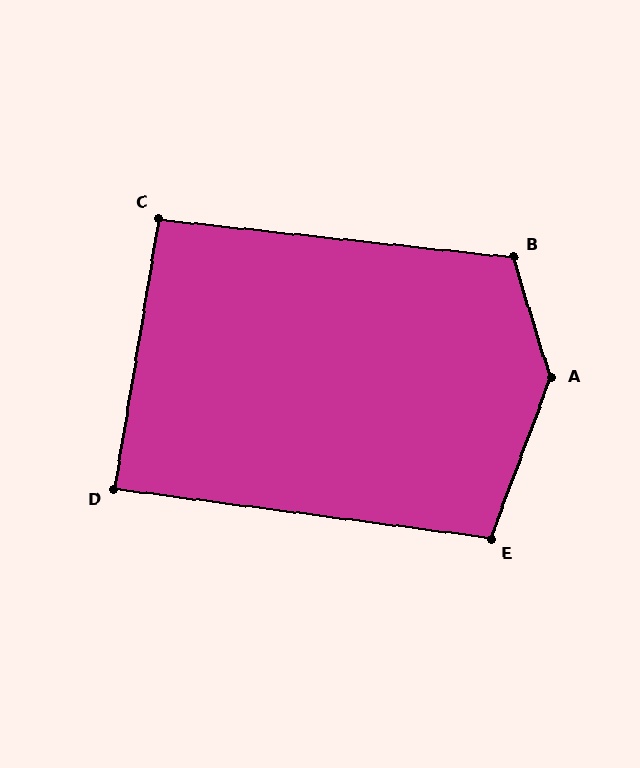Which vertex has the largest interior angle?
A, at approximately 142 degrees.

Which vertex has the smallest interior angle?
D, at approximately 88 degrees.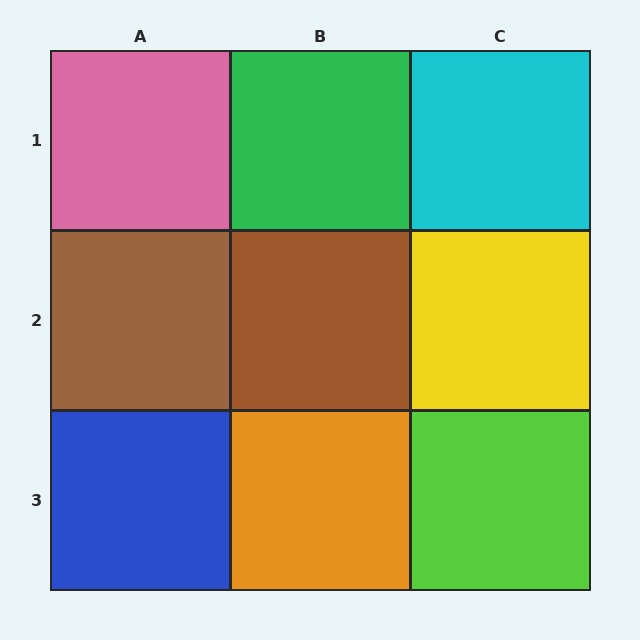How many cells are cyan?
1 cell is cyan.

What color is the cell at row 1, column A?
Pink.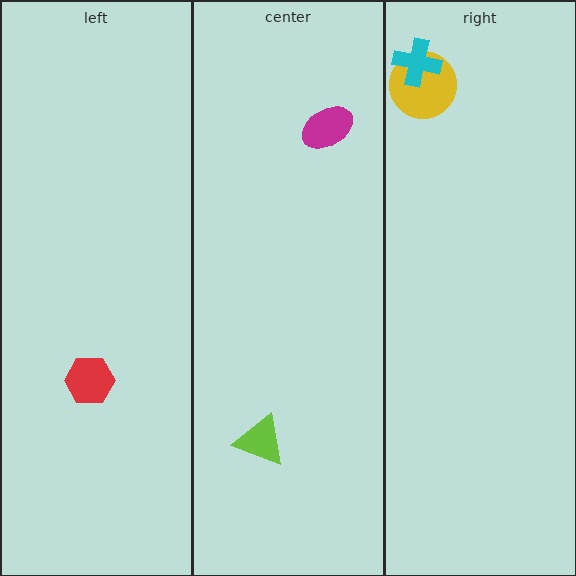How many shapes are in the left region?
1.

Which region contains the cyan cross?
The right region.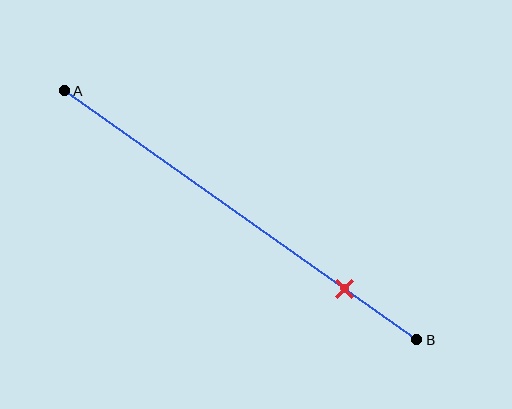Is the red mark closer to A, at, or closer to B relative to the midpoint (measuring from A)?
The red mark is closer to point B than the midpoint of segment AB.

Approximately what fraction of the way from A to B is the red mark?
The red mark is approximately 80% of the way from A to B.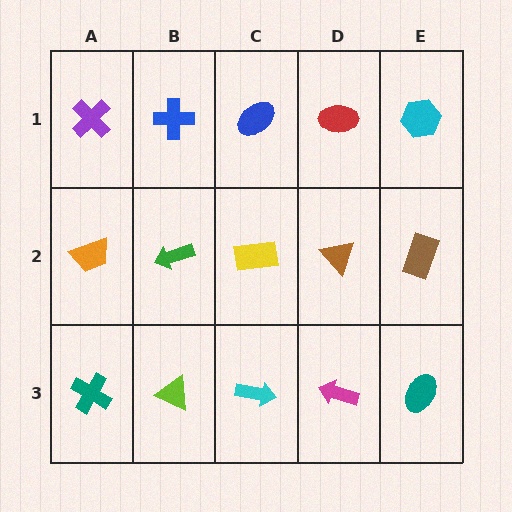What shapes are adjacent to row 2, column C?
A blue ellipse (row 1, column C), a cyan arrow (row 3, column C), a green arrow (row 2, column B), a brown triangle (row 2, column D).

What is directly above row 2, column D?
A red ellipse.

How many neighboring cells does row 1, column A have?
2.